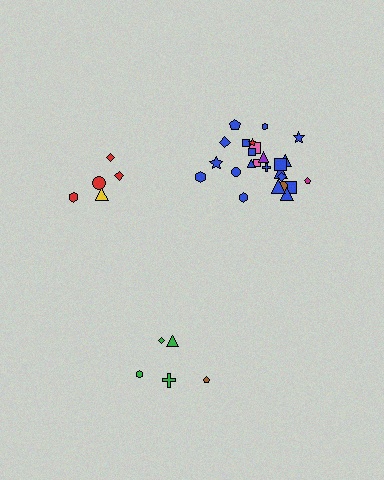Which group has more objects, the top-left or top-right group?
The top-right group.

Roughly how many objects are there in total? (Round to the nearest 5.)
Roughly 35 objects in total.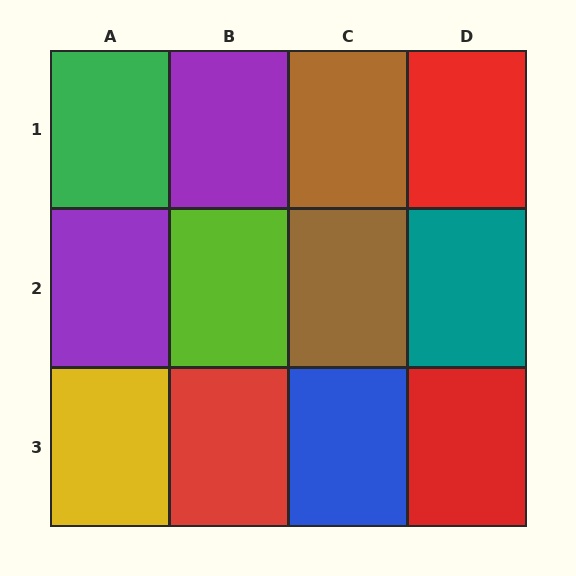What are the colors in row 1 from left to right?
Green, purple, brown, red.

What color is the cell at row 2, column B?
Lime.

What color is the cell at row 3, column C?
Blue.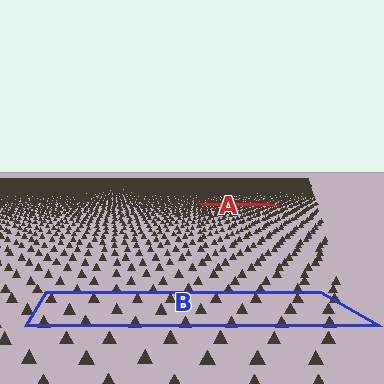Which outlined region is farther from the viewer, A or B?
Region A is farther from the viewer — the texture elements inside it appear smaller and more densely packed.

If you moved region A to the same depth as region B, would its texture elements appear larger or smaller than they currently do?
They would appear larger. At a closer depth, the same texture elements are projected at a bigger on-screen size.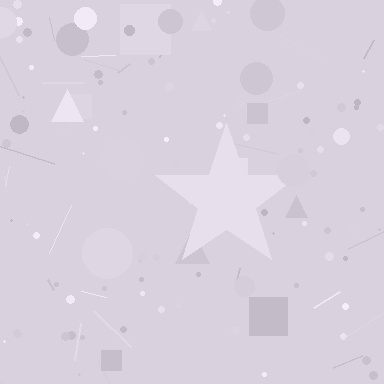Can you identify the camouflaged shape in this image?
The camouflaged shape is a star.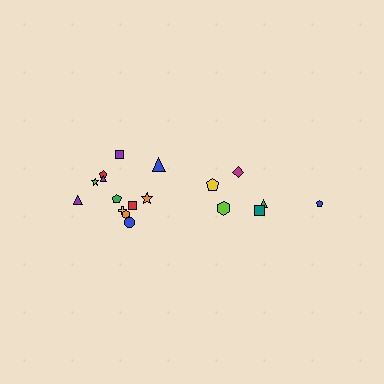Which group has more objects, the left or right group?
The left group.